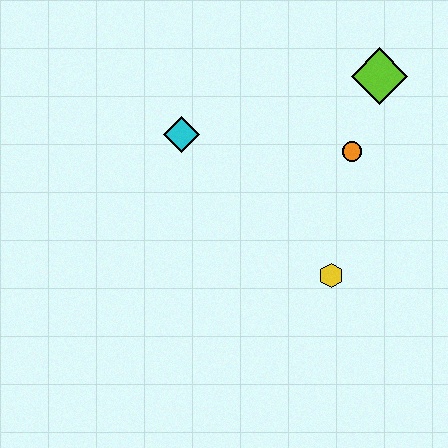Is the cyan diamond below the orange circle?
No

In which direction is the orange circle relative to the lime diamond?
The orange circle is below the lime diamond.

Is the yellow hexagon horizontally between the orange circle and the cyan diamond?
Yes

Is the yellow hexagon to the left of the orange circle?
Yes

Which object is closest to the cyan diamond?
The orange circle is closest to the cyan diamond.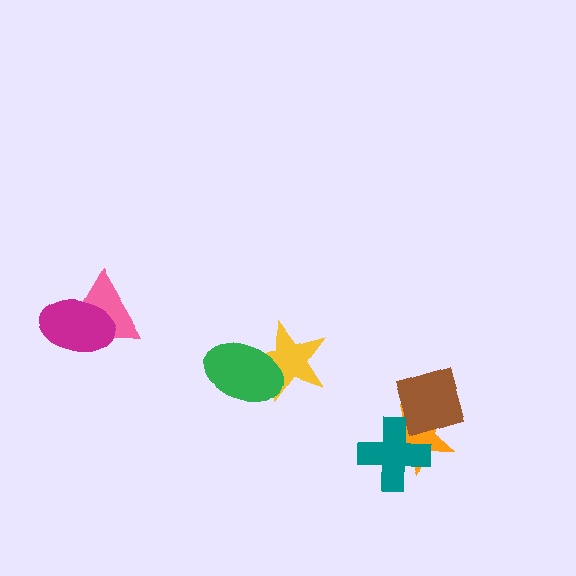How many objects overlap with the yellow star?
1 object overlaps with the yellow star.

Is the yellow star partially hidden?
Yes, it is partially covered by another shape.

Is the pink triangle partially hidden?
Yes, it is partially covered by another shape.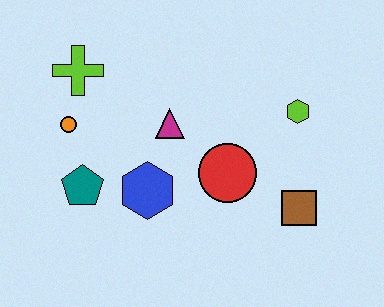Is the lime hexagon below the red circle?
No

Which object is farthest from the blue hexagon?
The lime hexagon is farthest from the blue hexagon.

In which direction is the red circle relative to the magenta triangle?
The red circle is to the right of the magenta triangle.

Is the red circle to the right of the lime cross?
Yes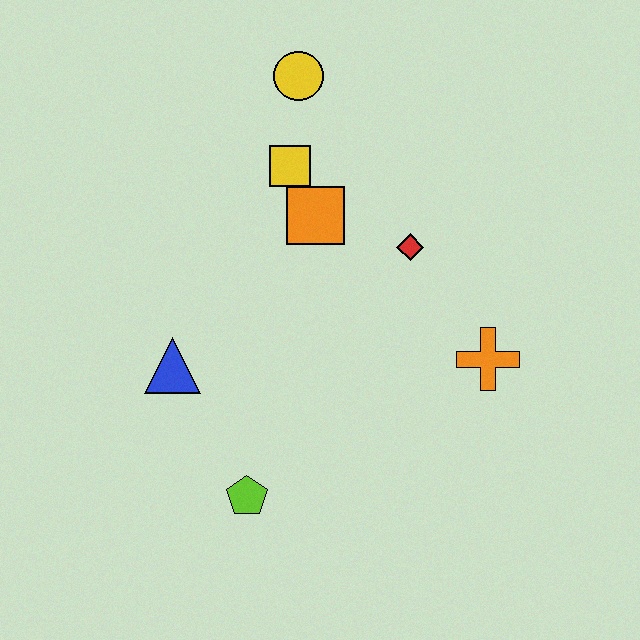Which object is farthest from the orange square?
The lime pentagon is farthest from the orange square.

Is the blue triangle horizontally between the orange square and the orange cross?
No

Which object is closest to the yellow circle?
The yellow square is closest to the yellow circle.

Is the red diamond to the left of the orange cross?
Yes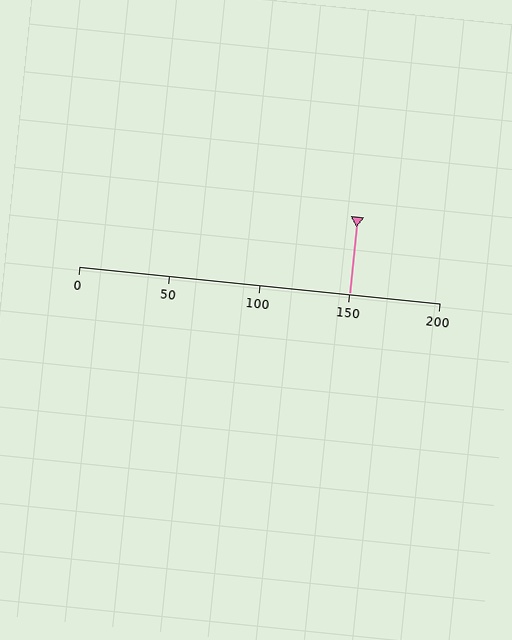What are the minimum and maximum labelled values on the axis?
The axis runs from 0 to 200.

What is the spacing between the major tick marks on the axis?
The major ticks are spaced 50 apart.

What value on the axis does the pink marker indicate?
The marker indicates approximately 150.